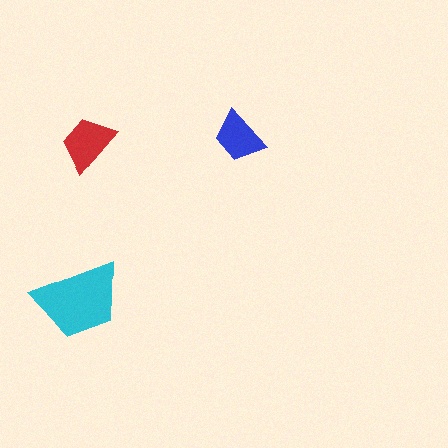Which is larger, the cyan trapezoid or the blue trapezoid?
The cyan one.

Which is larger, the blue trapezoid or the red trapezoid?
The red one.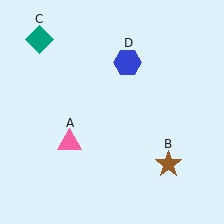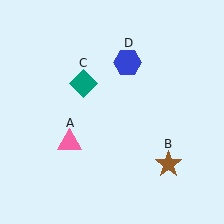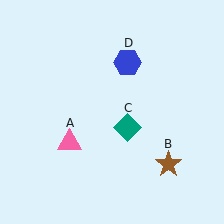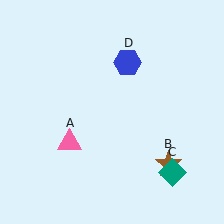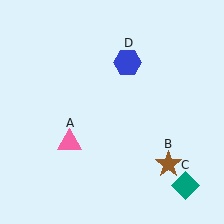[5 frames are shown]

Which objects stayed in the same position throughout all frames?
Pink triangle (object A) and brown star (object B) and blue hexagon (object D) remained stationary.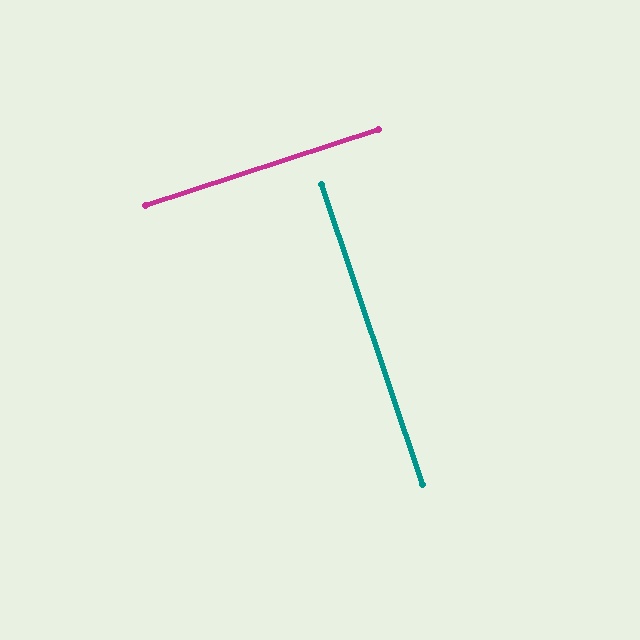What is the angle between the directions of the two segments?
Approximately 89 degrees.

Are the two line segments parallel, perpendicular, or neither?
Perpendicular — they meet at approximately 89°.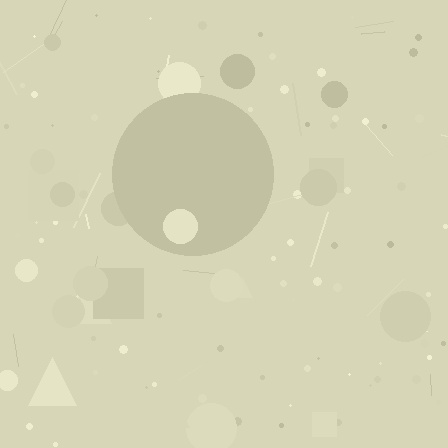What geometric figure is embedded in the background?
A circle is embedded in the background.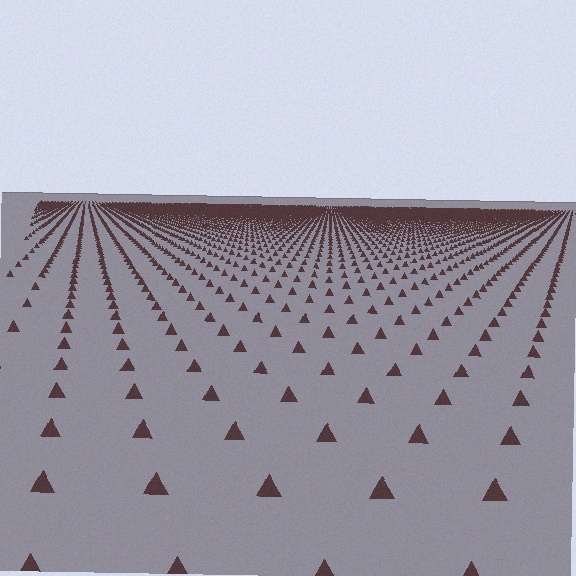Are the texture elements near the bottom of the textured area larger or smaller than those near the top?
Larger. Near the bottom, elements are closer to the viewer and appear at a bigger on-screen size.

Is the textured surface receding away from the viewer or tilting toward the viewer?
The surface is receding away from the viewer. Texture elements get smaller and denser toward the top.